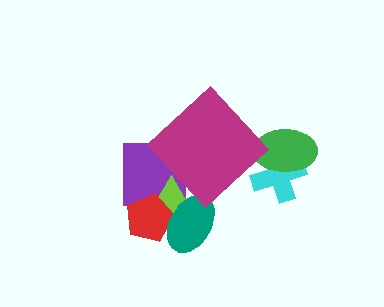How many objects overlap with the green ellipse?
1 object overlaps with the green ellipse.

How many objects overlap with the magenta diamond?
1 object overlaps with the magenta diamond.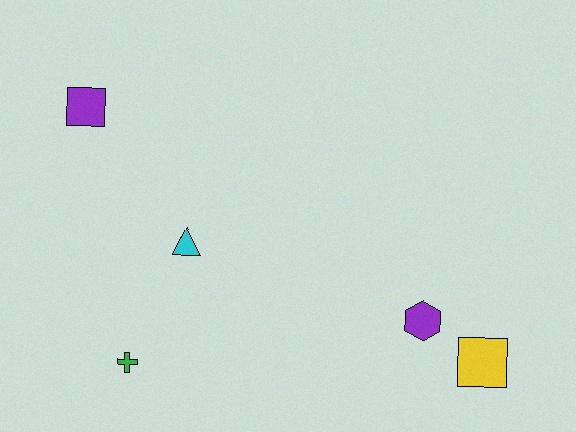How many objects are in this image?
There are 5 objects.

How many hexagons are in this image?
There is 1 hexagon.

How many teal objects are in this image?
There are no teal objects.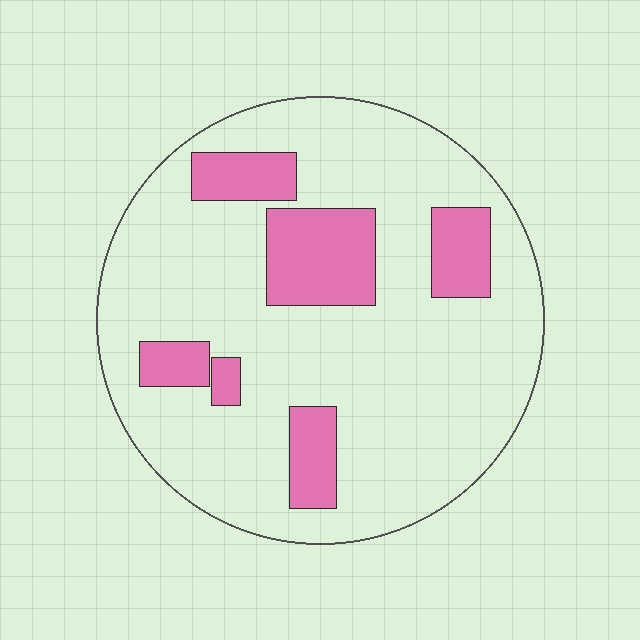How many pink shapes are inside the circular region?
6.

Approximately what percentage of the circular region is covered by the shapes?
Approximately 20%.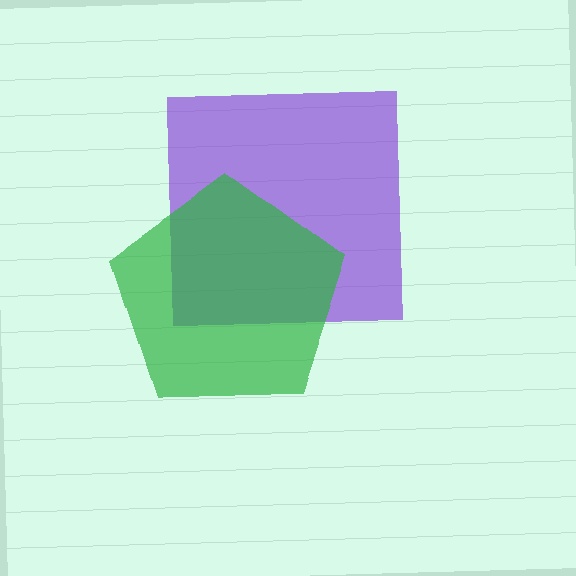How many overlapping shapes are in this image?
There are 2 overlapping shapes in the image.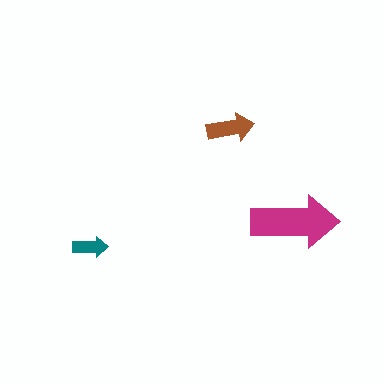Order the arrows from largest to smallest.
the magenta one, the brown one, the teal one.